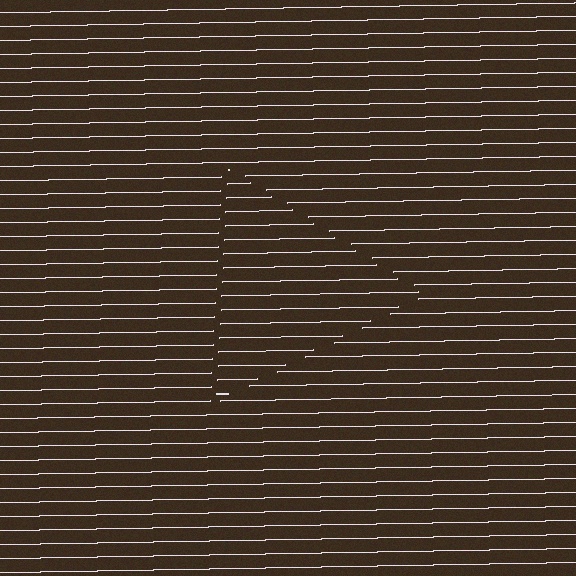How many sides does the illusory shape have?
3 sides — the line-ends trace a triangle.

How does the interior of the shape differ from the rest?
The interior of the shape contains the same grating, shifted by half a period — the contour is defined by the phase discontinuity where line-ends from the inner and outer gratings abut.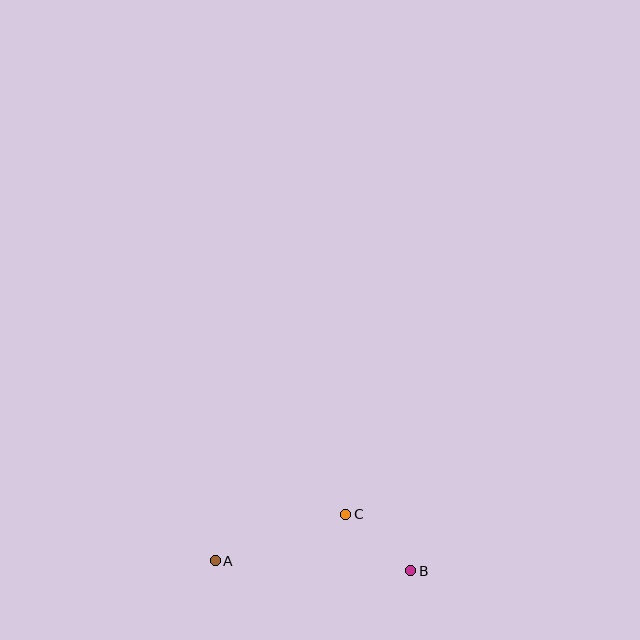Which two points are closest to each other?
Points B and C are closest to each other.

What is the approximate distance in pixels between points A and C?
The distance between A and C is approximately 138 pixels.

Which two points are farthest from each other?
Points A and B are farthest from each other.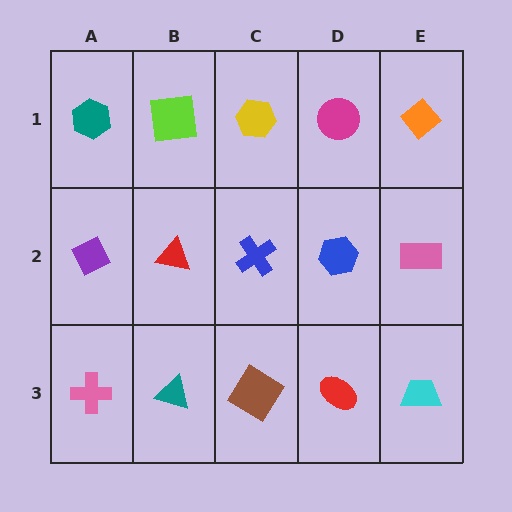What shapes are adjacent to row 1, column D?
A blue hexagon (row 2, column D), a yellow hexagon (row 1, column C), an orange diamond (row 1, column E).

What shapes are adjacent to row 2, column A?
A teal hexagon (row 1, column A), a pink cross (row 3, column A), a red triangle (row 2, column B).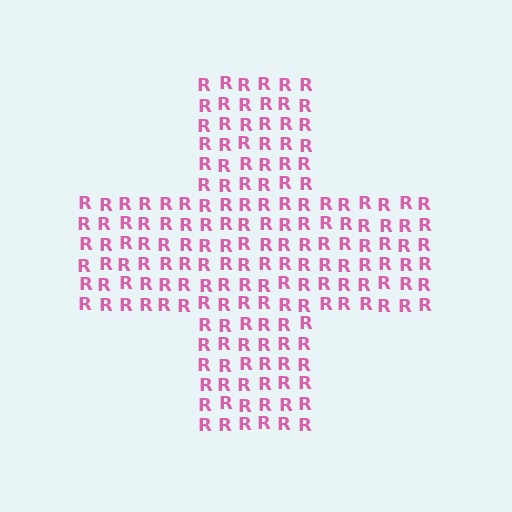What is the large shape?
The large shape is a cross.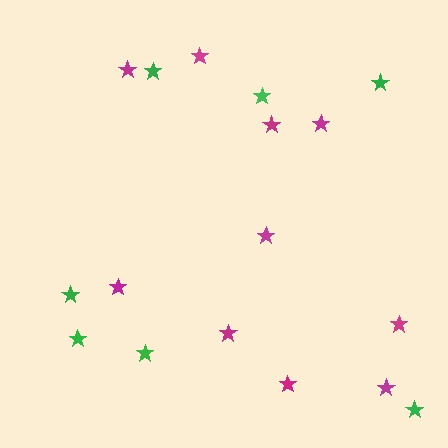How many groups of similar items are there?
There are 2 groups: one group of green stars (7) and one group of magenta stars (10).